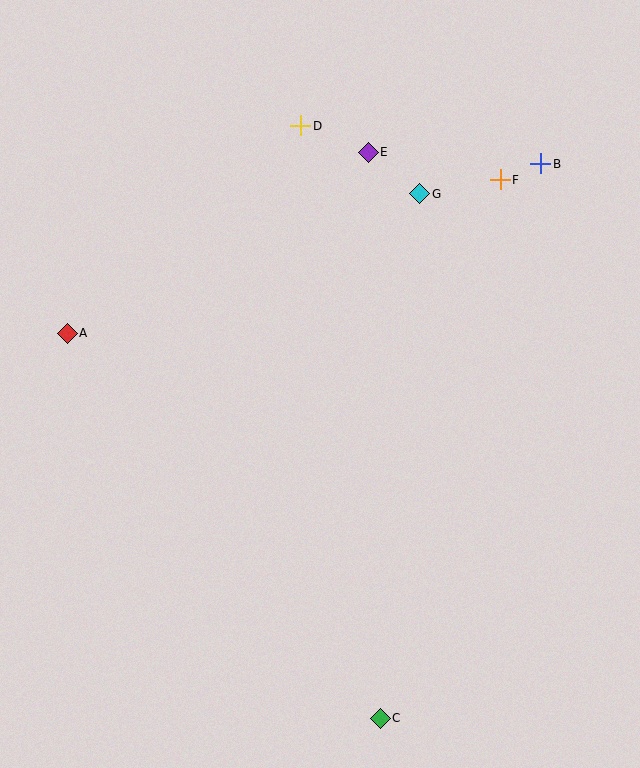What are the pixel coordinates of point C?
Point C is at (380, 718).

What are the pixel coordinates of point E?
Point E is at (369, 152).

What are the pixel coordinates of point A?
Point A is at (67, 333).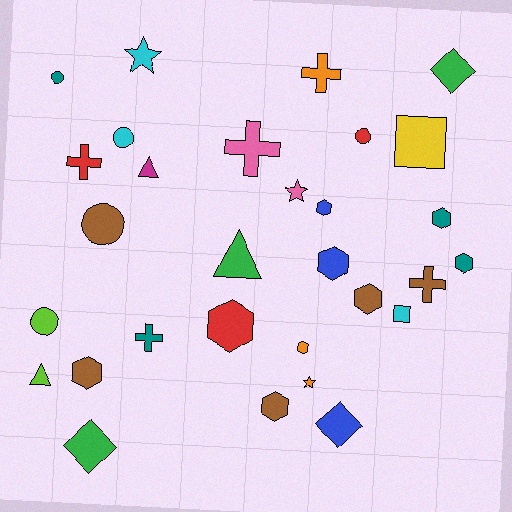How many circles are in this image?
There are 5 circles.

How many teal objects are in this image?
There are 4 teal objects.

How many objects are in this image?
There are 30 objects.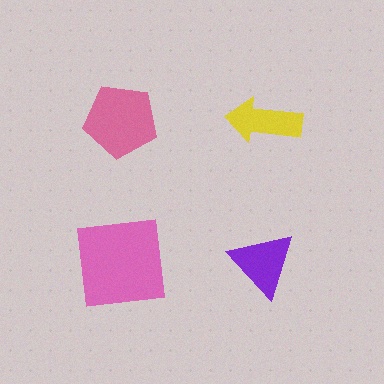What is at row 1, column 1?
A pink pentagon.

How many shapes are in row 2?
2 shapes.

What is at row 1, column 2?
A yellow arrow.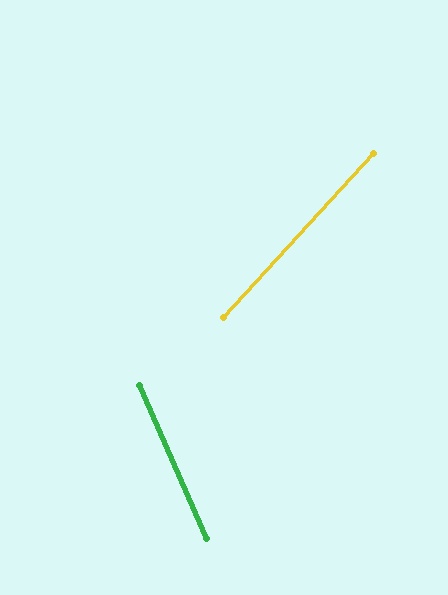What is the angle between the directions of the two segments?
Approximately 66 degrees.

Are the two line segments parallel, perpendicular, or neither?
Neither parallel nor perpendicular — they differ by about 66°.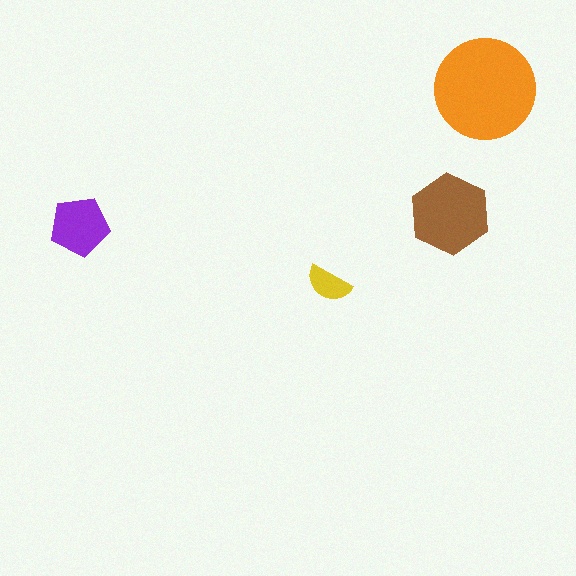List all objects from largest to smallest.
The orange circle, the brown hexagon, the purple pentagon, the yellow semicircle.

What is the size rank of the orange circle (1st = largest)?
1st.